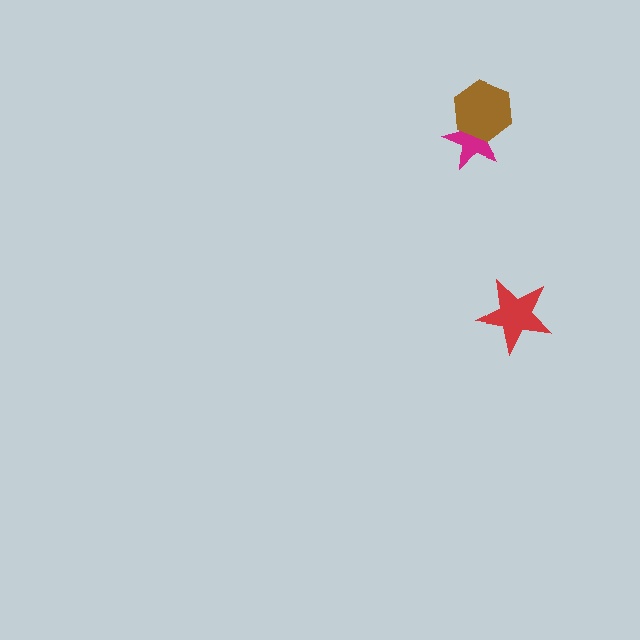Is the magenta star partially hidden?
Yes, it is partially covered by another shape.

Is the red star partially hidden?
No, no other shape covers it.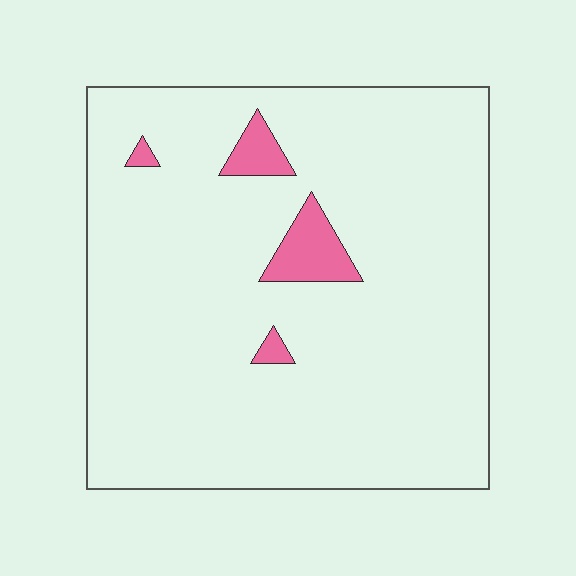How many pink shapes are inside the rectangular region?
4.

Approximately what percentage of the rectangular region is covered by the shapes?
Approximately 5%.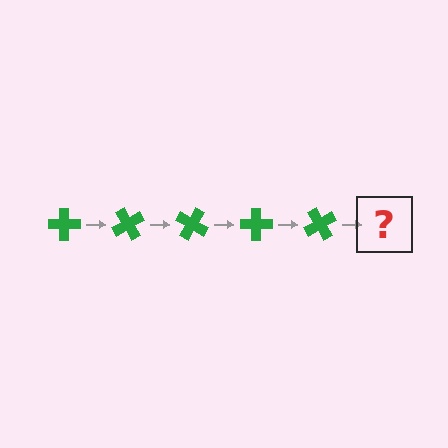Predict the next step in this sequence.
The next step is a green cross rotated 300 degrees.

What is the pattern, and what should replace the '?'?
The pattern is that the cross rotates 60 degrees each step. The '?' should be a green cross rotated 300 degrees.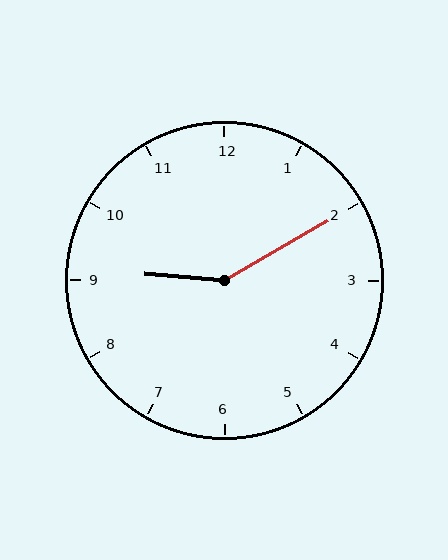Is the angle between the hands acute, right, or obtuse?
It is obtuse.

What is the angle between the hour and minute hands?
Approximately 145 degrees.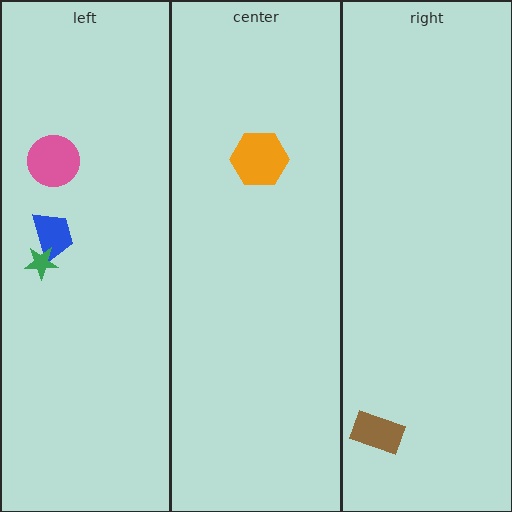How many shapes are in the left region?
3.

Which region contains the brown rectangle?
The right region.